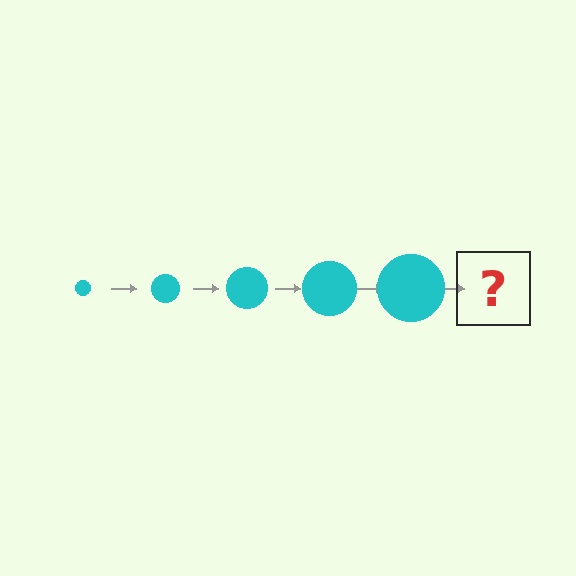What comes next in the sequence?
The next element should be a cyan circle, larger than the previous one.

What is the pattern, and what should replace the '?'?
The pattern is that the circle gets progressively larger each step. The '?' should be a cyan circle, larger than the previous one.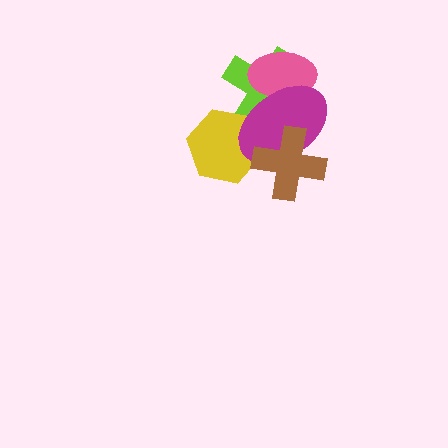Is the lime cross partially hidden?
Yes, it is partially covered by another shape.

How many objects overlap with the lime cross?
3 objects overlap with the lime cross.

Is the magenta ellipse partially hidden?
Yes, it is partially covered by another shape.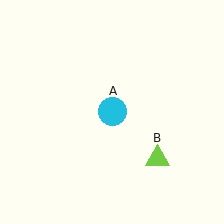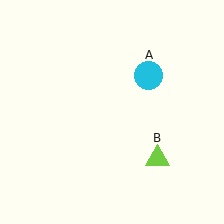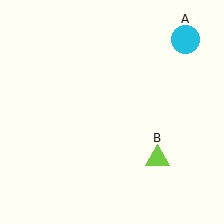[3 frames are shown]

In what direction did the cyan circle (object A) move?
The cyan circle (object A) moved up and to the right.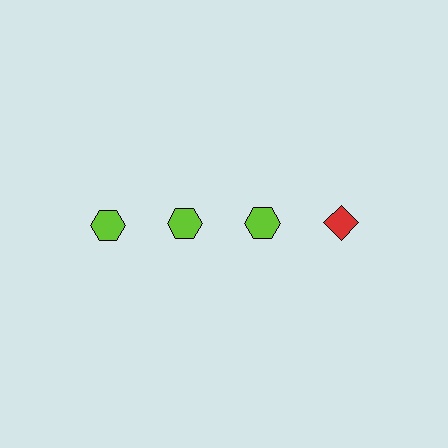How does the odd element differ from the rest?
It differs in both color (red instead of lime) and shape (diamond instead of hexagon).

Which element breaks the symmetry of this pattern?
The red diamond in the top row, second from right column breaks the symmetry. All other shapes are lime hexagons.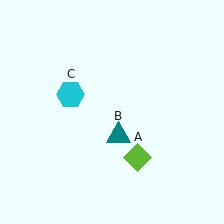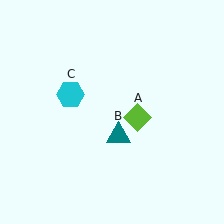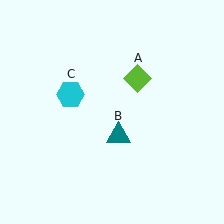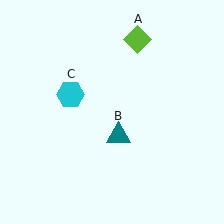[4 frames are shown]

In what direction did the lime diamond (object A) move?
The lime diamond (object A) moved up.